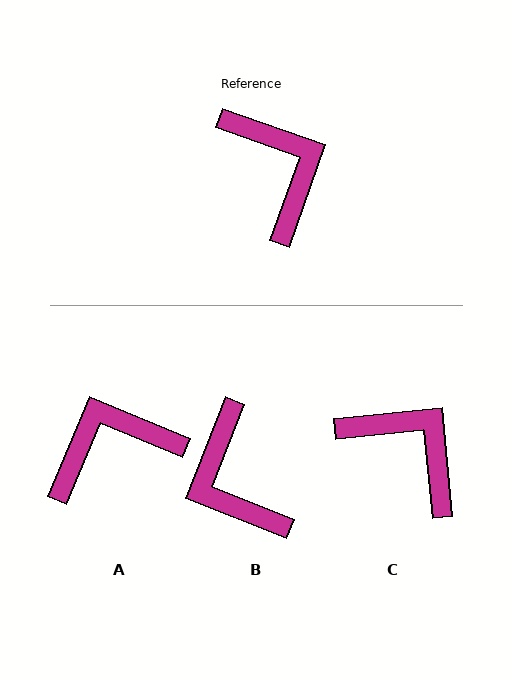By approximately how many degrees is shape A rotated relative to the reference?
Approximately 87 degrees counter-clockwise.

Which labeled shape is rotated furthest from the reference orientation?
B, about 178 degrees away.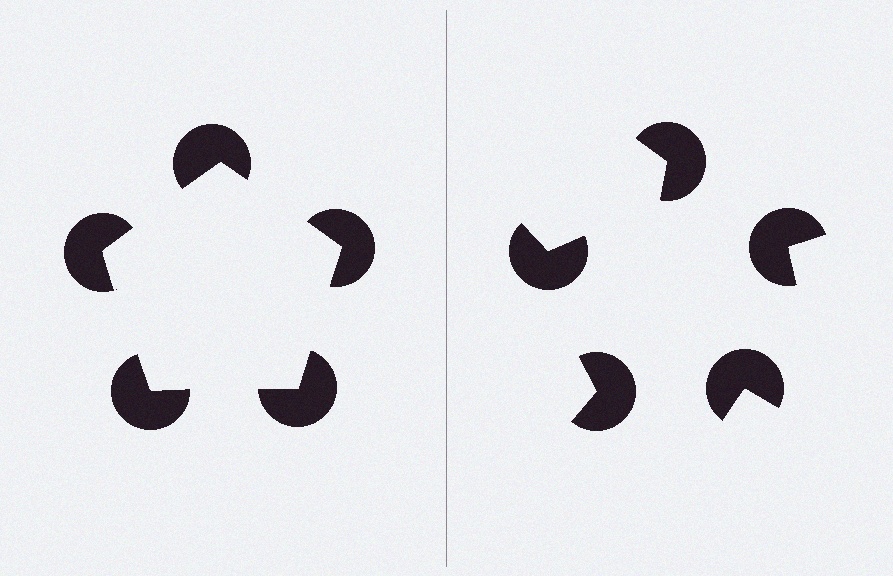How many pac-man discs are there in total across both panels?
10 — 5 on each side.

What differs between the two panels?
The pac-man discs are positioned identically on both sides; only the wedge orientations differ. On the left they align to a pentagon; on the right they are misaligned.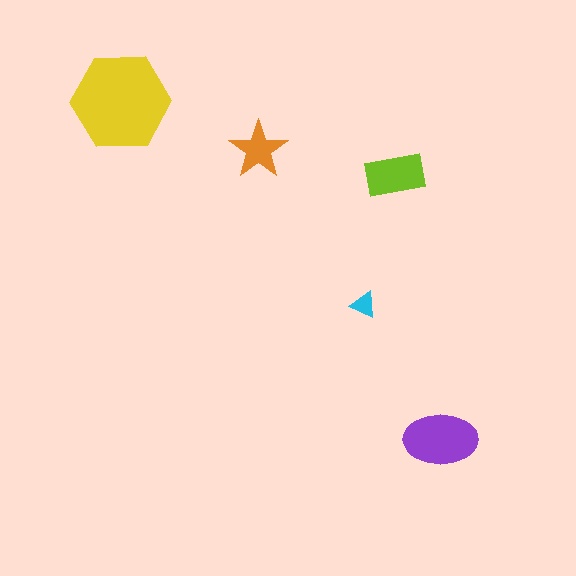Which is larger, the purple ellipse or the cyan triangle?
The purple ellipse.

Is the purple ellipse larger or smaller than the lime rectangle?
Larger.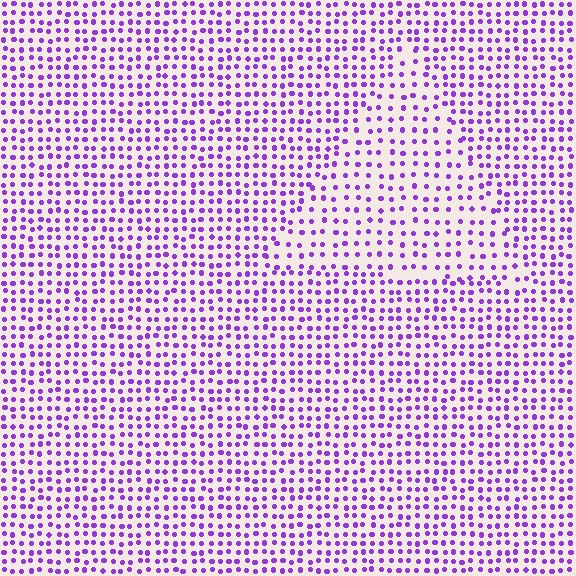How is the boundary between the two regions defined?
The boundary is defined by a change in element density (approximately 1.6x ratio). All elements are the same color, size, and shape.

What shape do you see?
I see a triangle.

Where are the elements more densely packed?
The elements are more densely packed outside the triangle boundary.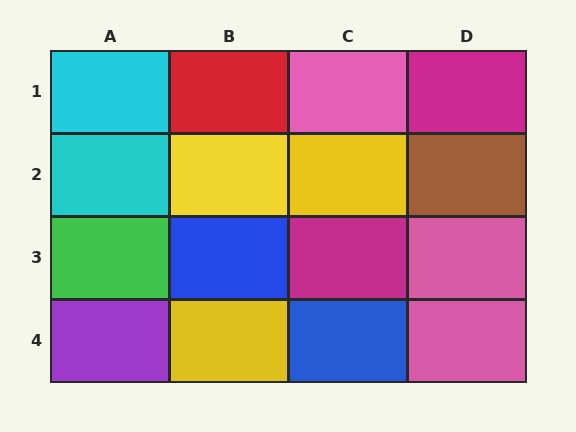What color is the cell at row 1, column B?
Red.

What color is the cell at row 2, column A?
Cyan.